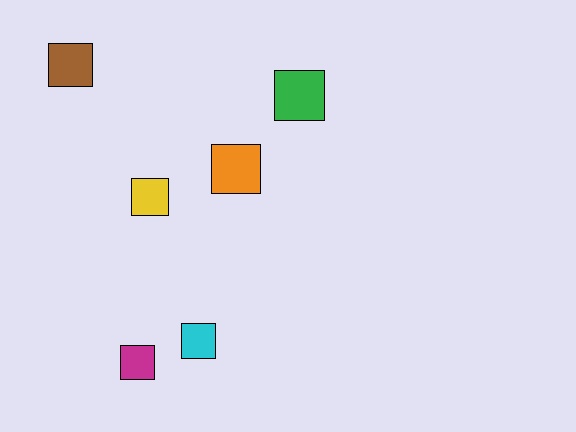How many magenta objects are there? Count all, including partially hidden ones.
There is 1 magenta object.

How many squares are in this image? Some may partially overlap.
There are 6 squares.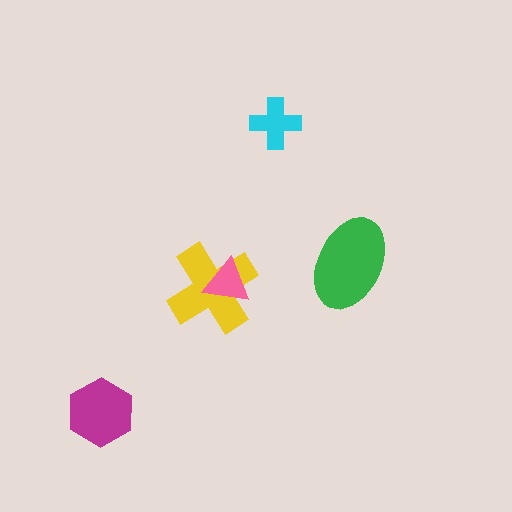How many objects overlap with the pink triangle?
1 object overlaps with the pink triangle.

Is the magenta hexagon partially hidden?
No, no other shape covers it.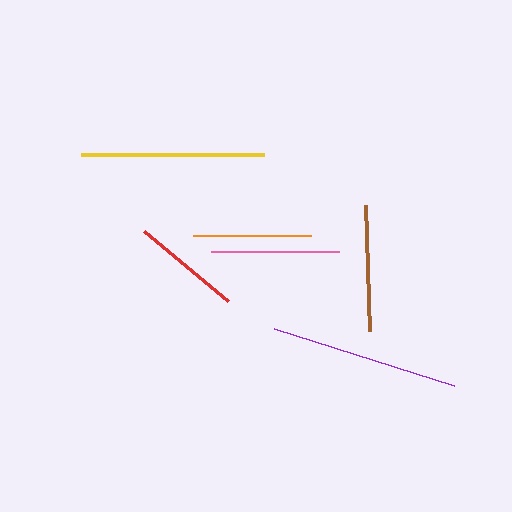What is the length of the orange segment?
The orange segment is approximately 118 pixels long.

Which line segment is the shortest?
The red line is the shortest at approximately 109 pixels.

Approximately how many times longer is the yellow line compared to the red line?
The yellow line is approximately 1.7 times the length of the red line.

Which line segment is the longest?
The purple line is the longest at approximately 189 pixels.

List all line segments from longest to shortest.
From longest to shortest: purple, yellow, pink, brown, orange, red.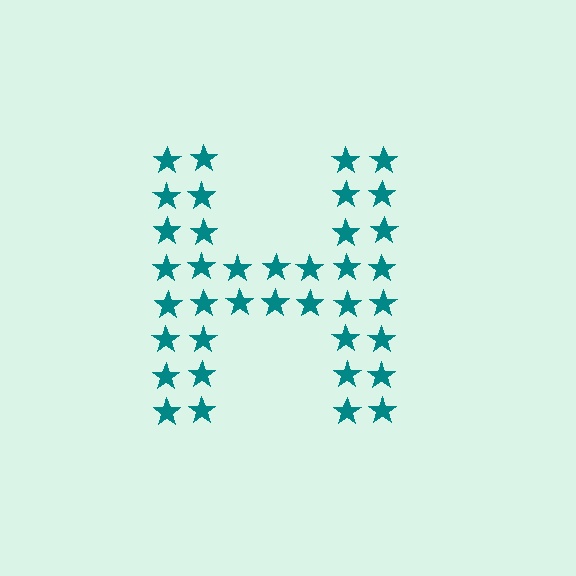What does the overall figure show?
The overall figure shows the letter H.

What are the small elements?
The small elements are stars.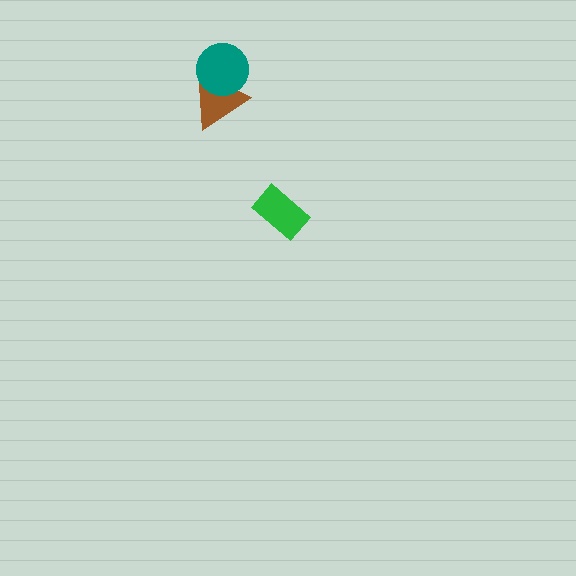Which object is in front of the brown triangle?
The teal circle is in front of the brown triangle.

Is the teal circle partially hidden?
No, no other shape covers it.